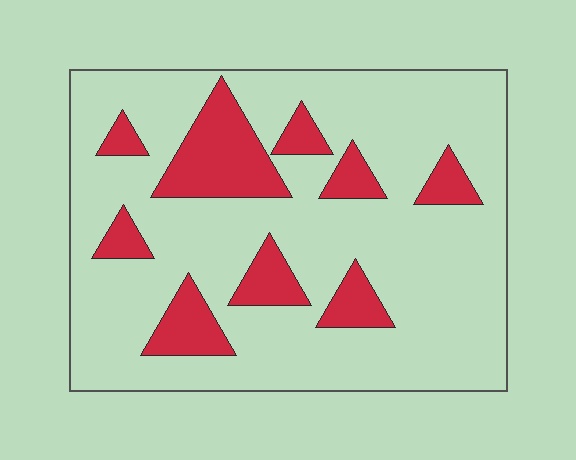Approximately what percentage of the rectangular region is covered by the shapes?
Approximately 20%.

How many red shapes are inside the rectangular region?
9.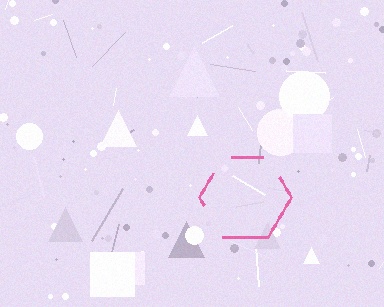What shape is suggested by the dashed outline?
The dashed outline suggests a hexagon.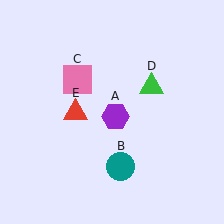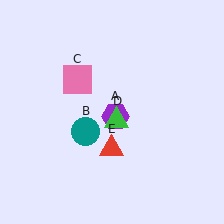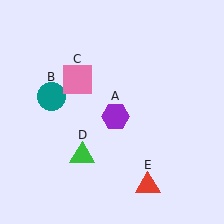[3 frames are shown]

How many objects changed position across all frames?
3 objects changed position: teal circle (object B), green triangle (object D), red triangle (object E).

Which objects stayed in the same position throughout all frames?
Purple hexagon (object A) and pink square (object C) remained stationary.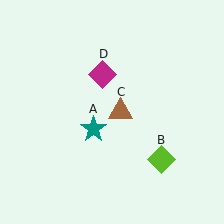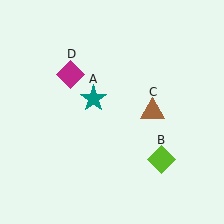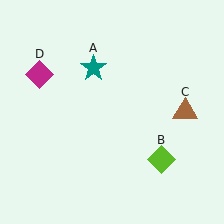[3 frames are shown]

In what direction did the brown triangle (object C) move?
The brown triangle (object C) moved right.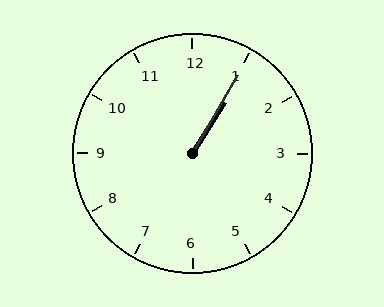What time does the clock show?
1:05.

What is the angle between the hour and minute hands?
Approximately 2 degrees.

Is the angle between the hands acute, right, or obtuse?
It is acute.